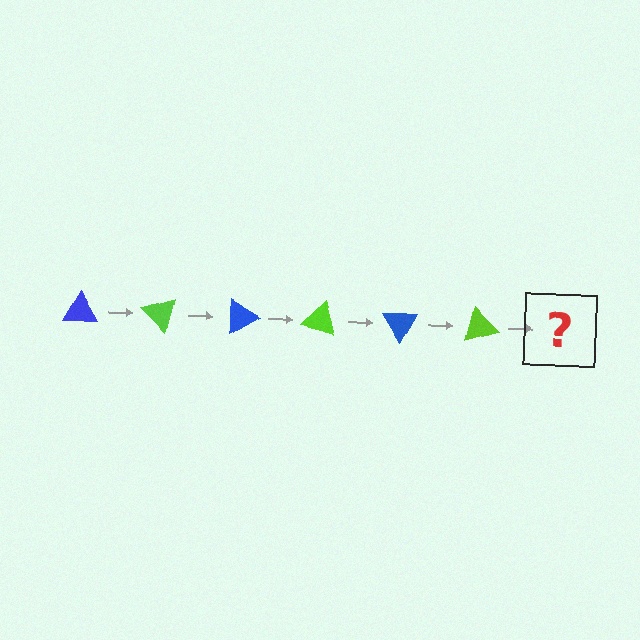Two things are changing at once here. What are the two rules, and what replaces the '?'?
The two rules are that it rotates 45 degrees each step and the color cycles through blue and lime. The '?' should be a blue triangle, rotated 270 degrees from the start.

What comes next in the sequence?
The next element should be a blue triangle, rotated 270 degrees from the start.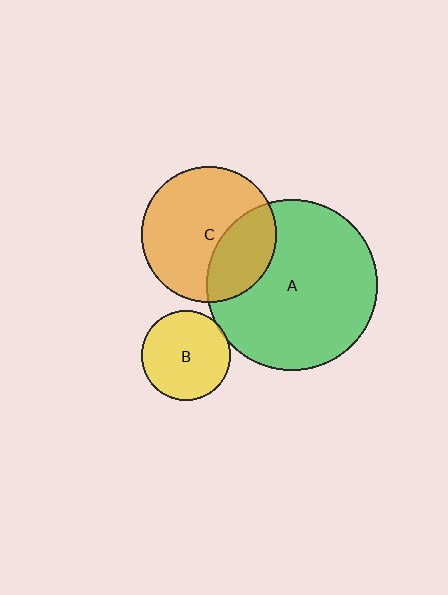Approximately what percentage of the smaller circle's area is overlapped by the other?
Approximately 30%.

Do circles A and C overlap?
Yes.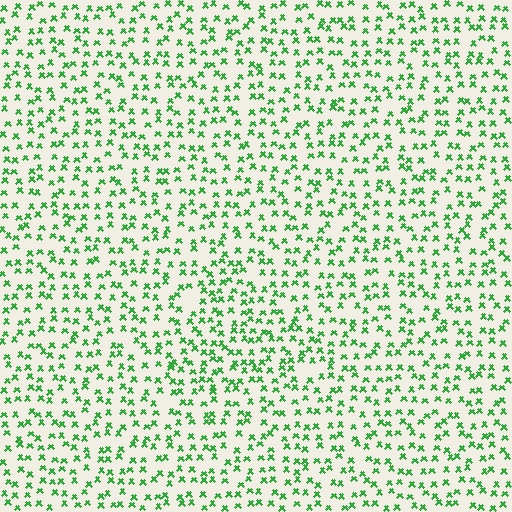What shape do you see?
I see a triangle.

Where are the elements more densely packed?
The elements are more densely packed inside the triangle boundary.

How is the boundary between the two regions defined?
The boundary is defined by a change in element density (approximately 1.4x ratio). All elements are the same color, size, and shape.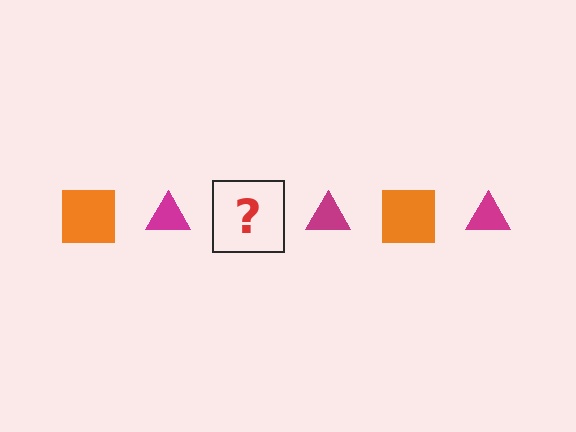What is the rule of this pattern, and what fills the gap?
The rule is that the pattern alternates between orange square and magenta triangle. The gap should be filled with an orange square.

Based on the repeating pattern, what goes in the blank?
The blank should be an orange square.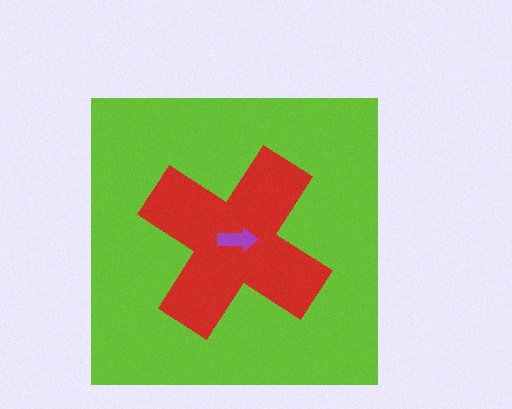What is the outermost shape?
The lime square.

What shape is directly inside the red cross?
The purple arrow.